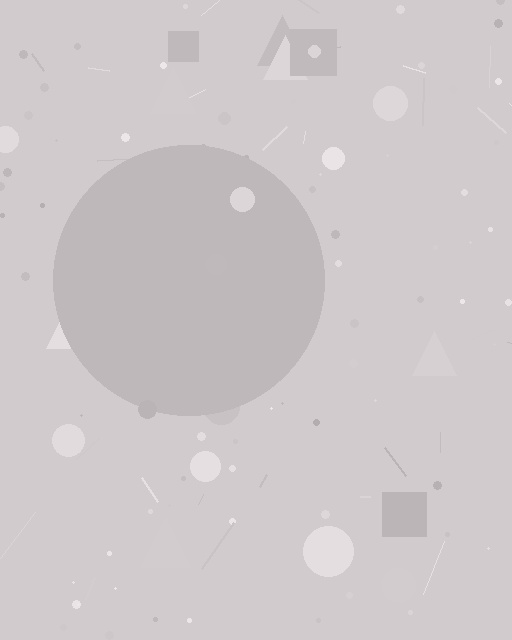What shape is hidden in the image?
A circle is hidden in the image.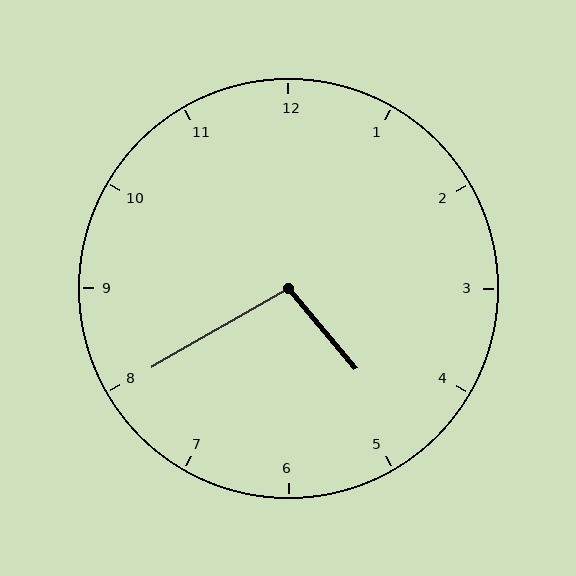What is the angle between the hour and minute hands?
Approximately 100 degrees.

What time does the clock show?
4:40.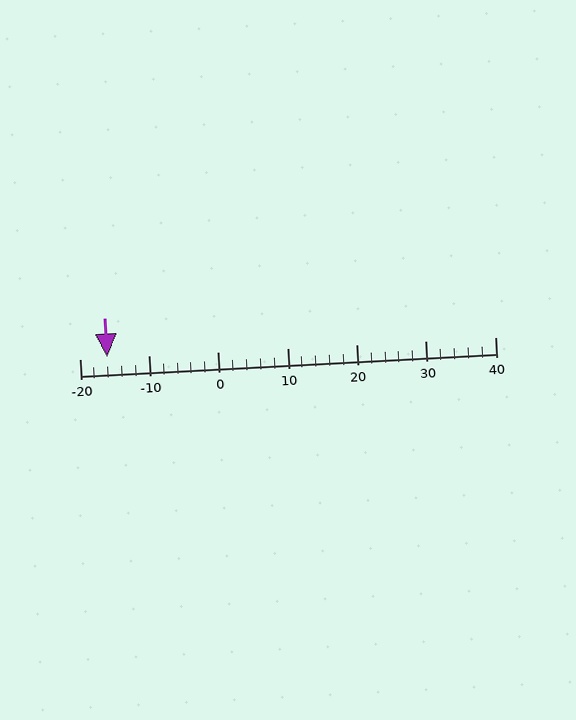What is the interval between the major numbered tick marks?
The major tick marks are spaced 10 units apart.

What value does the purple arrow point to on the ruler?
The purple arrow points to approximately -16.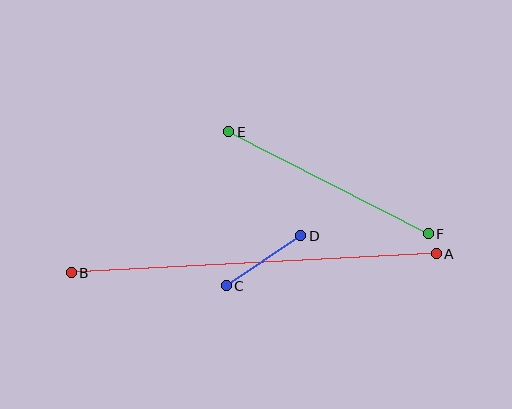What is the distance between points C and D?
The distance is approximately 90 pixels.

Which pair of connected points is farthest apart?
Points A and B are farthest apart.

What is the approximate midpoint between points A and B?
The midpoint is at approximately (254, 263) pixels.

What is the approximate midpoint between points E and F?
The midpoint is at approximately (329, 183) pixels.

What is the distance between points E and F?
The distance is approximately 224 pixels.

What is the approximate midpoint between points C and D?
The midpoint is at approximately (263, 261) pixels.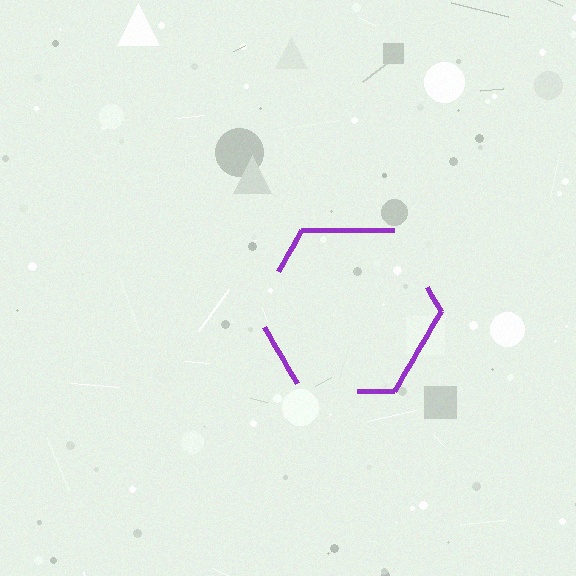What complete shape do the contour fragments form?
The contour fragments form a hexagon.